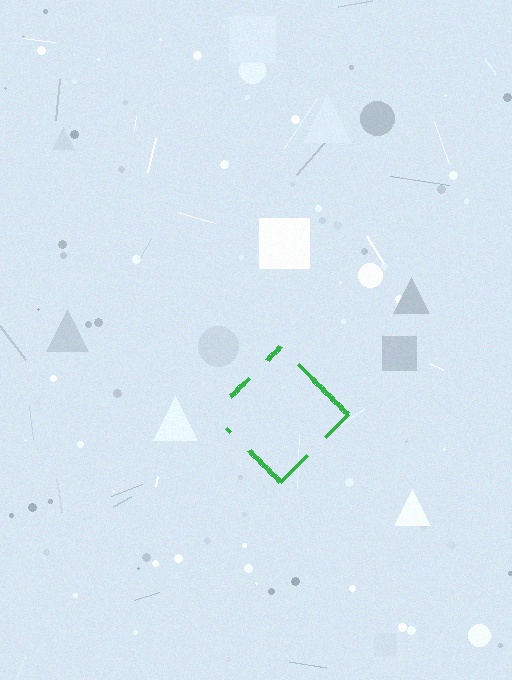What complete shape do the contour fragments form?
The contour fragments form a diamond.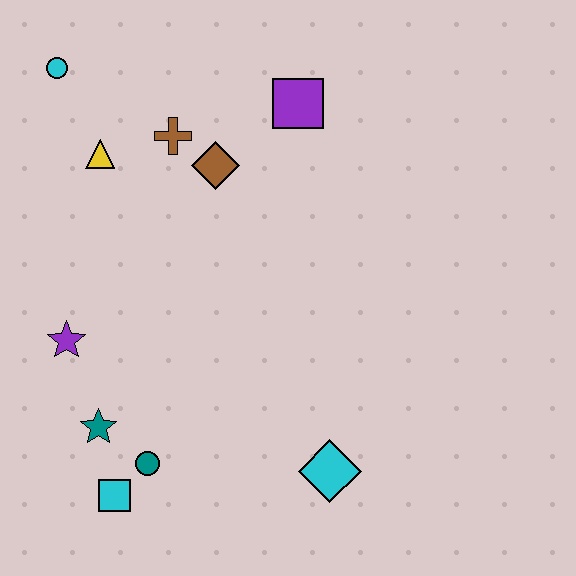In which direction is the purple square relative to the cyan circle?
The purple square is to the right of the cyan circle.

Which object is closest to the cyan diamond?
The teal circle is closest to the cyan diamond.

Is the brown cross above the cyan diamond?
Yes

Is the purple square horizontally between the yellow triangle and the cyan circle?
No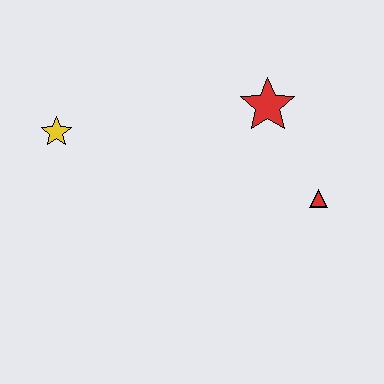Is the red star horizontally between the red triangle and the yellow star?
Yes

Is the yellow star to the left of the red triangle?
Yes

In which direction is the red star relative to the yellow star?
The red star is to the right of the yellow star.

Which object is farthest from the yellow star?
The red triangle is farthest from the yellow star.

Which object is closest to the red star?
The red triangle is closest to the red star.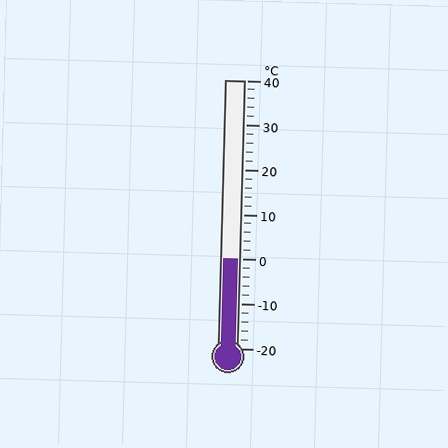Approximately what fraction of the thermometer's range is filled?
The thermometer is filled to approximately 35% of its range.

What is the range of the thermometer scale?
The thermometer scale ranges from -20°C to 40°C.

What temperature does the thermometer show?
The thermometer shows approximately 0°C.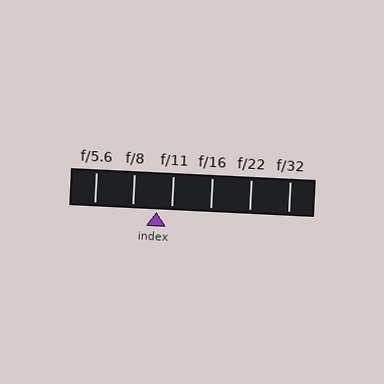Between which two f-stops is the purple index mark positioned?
The index mark is between f/8 and f/11.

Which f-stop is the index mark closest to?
The index mark is closest to f/11.